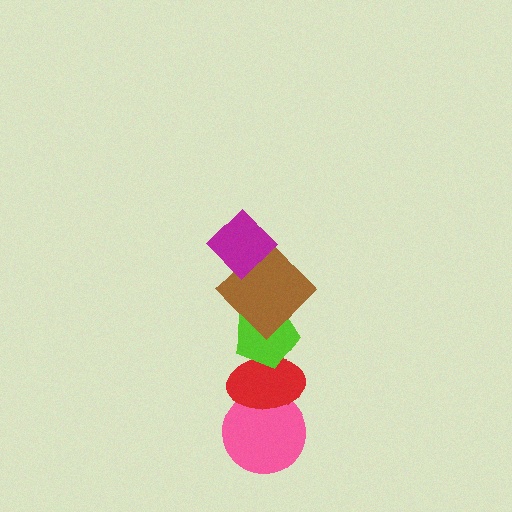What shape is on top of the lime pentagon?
The brown diamond is on top of the lime pentagon.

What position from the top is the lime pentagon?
The lime pentagon is 3rd from the top.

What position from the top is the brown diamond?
The brown diamond is 2nd from the top.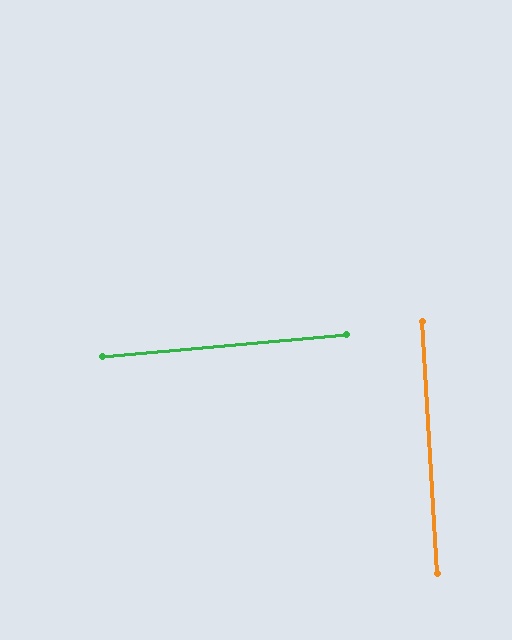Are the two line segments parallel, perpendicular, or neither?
Perpendicular — they meet at approximately 88°.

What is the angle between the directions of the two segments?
Approximately 88 degrees.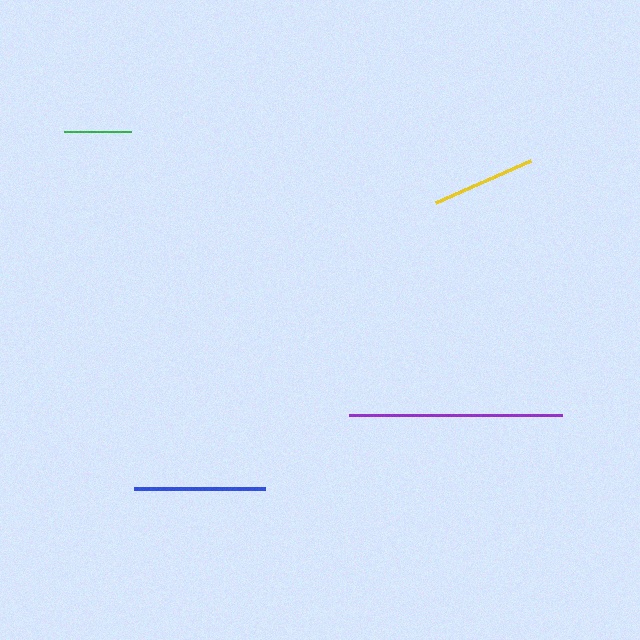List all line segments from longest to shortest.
From longest to shortest: purple, blue, yellow, green.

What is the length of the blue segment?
The blue segment is approximately 131 pixels long.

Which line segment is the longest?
The purple line is the longest at approximately 213 pixels.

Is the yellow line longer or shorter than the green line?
The yellow line is longer than the green line.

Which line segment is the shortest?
The green line is the shortest at approximately 67 pixels.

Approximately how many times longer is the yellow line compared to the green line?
The yellow line is approximately 1.5 times the length of the green line.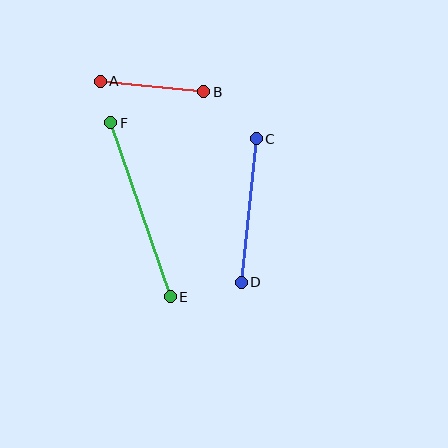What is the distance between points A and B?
The distance is approximately 104 pixels.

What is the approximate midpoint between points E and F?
The midpoint is at approximately (140, 210) pixels.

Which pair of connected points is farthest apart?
Points E and F are farthest apart.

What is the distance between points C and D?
The distance is approximately 144 pixels.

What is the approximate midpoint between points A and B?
The midpoint is at approximately (152, 87) pixels.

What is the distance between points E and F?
The distance is approximately 184 pixels.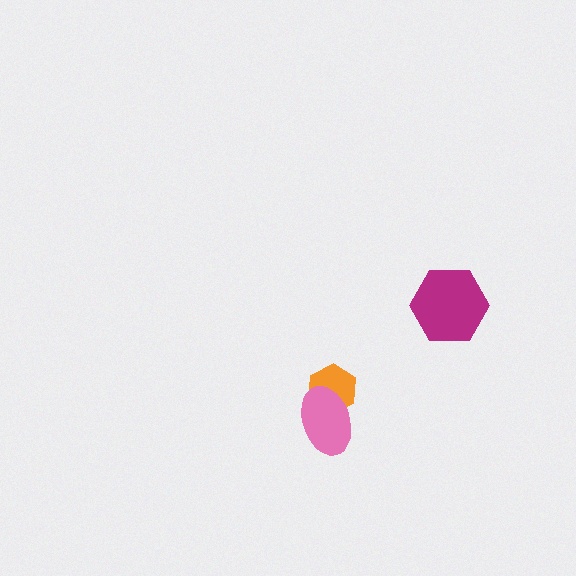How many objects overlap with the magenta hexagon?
0 objects overlap with the magenta hexagon.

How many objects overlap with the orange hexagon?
1 object overlaps with the orange hexagon.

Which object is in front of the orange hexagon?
The pink ellipse is in front of the orange hexagon.